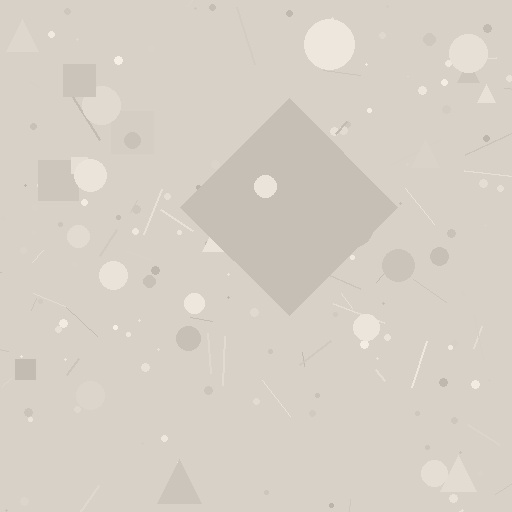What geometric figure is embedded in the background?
A diamond is embedded in the background.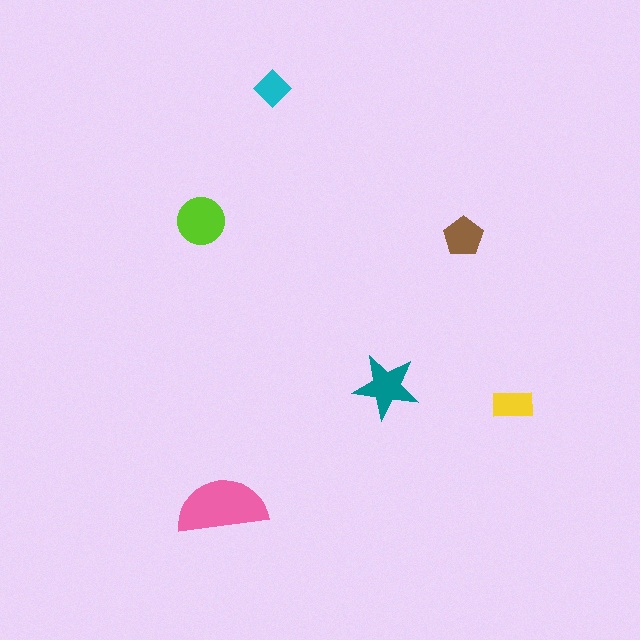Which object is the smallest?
The cyan diamond.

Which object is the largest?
The pink semicircle.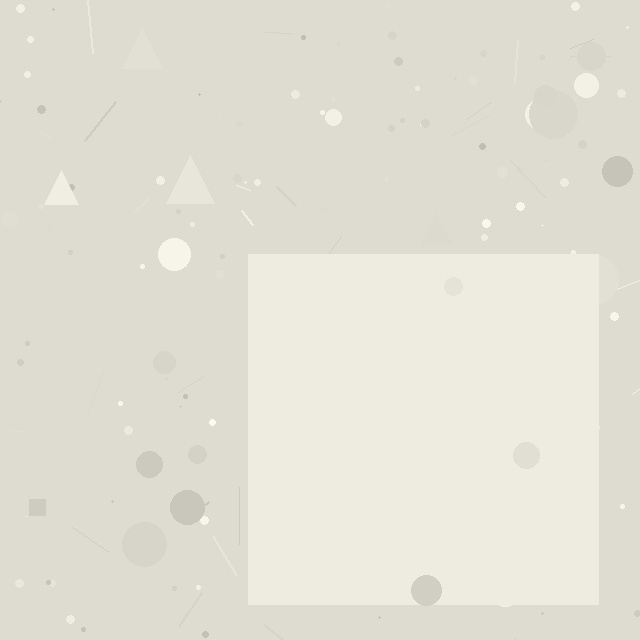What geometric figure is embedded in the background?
A square is embedded in the background.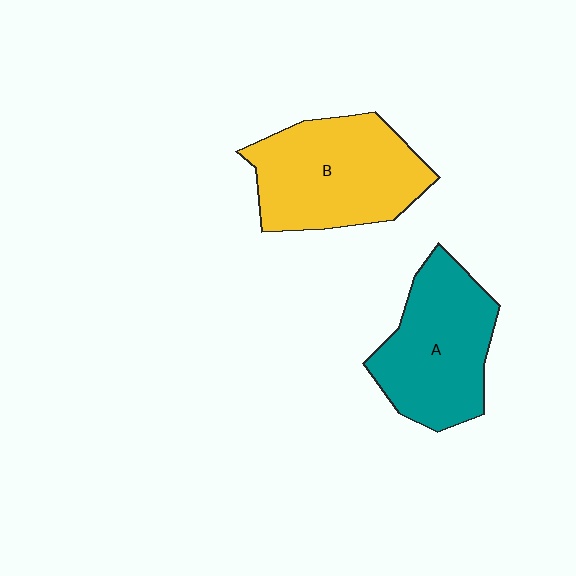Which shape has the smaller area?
Shape A (teal).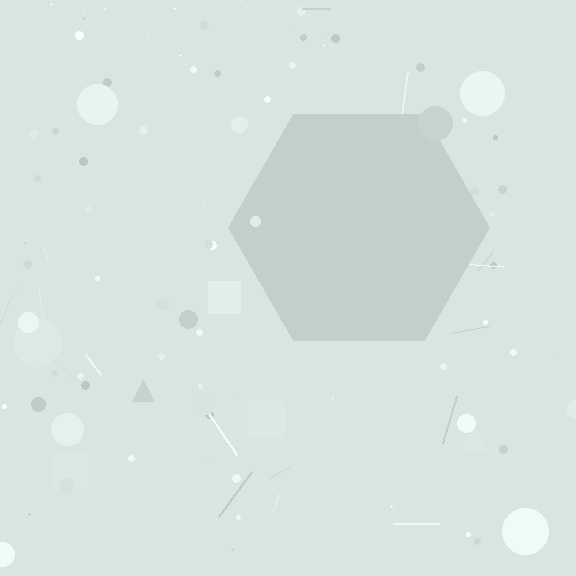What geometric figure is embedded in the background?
A hexagon is embedded in the background.